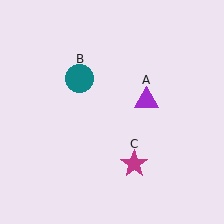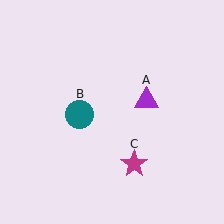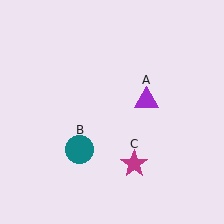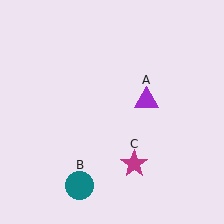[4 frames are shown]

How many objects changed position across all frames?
1 object changed position: teal circle (object B).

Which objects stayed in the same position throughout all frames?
Purple triangle (object A) and magenta star (object C) remained stationary.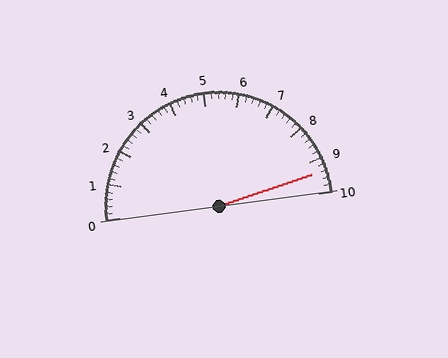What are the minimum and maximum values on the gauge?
The gauge ranges from 0 to 10.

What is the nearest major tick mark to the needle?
The nearest major tick mark is 9.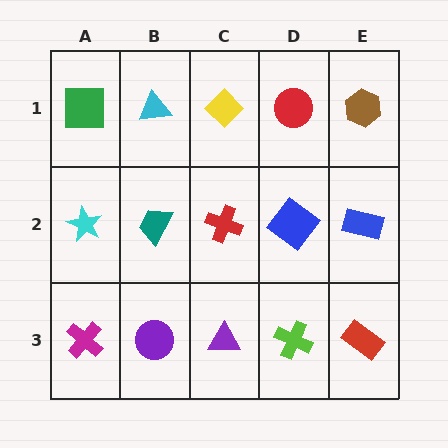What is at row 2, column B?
A teal trapezoid.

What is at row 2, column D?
A blue diamond.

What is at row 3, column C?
A purple triangle.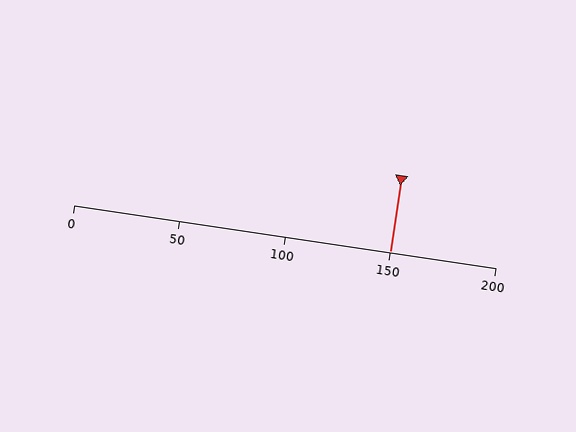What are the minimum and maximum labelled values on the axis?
The axis runs from 0 to 200.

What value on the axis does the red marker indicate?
The marker indicates approximately 150.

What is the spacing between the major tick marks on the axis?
The major ticks are spaced 50 apart.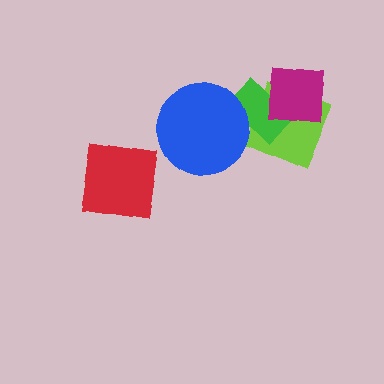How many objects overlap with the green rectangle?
3 objects overlap with the green rectangle.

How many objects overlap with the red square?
0 objects overlap with the red square.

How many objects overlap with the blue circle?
1 object overlaps with the blue circle.